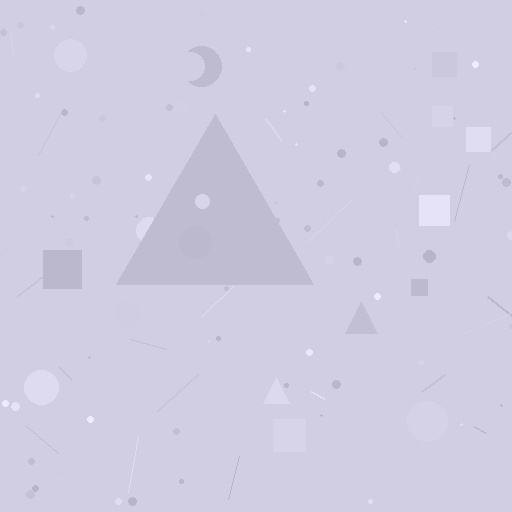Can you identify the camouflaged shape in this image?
The camouflaged shape is a triangle.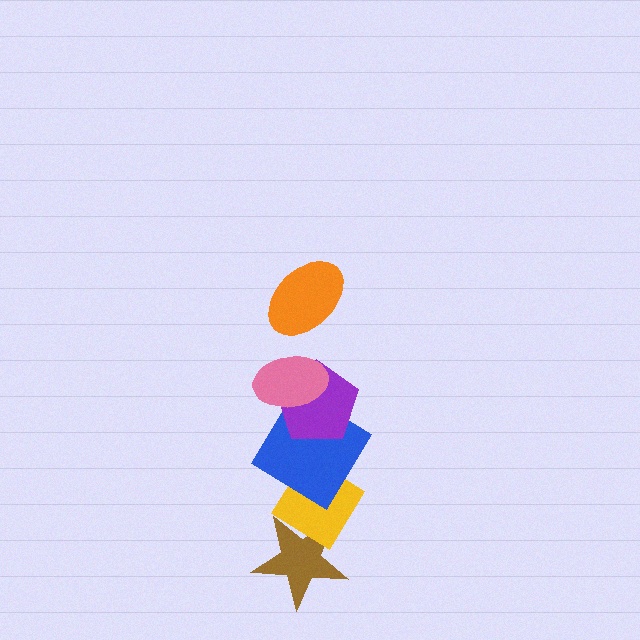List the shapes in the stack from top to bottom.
From top to bottom: the orange ellipse, the pink ellipse, the purple pentagon, the blue diamond, the yellow diamond, the brown star.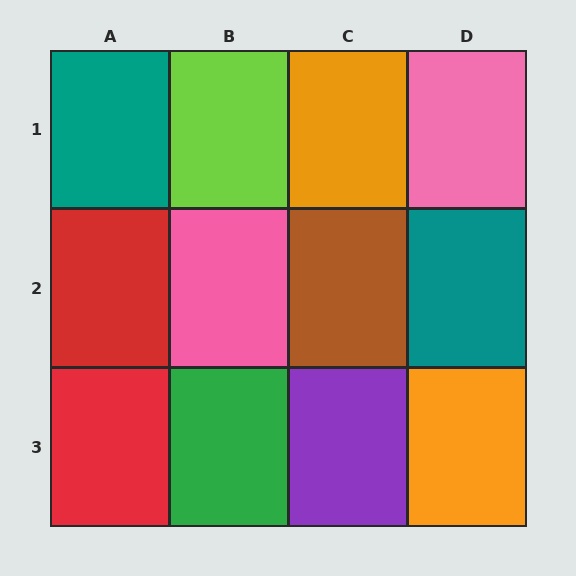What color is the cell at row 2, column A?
Red.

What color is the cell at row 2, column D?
Teal.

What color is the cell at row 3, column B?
Green.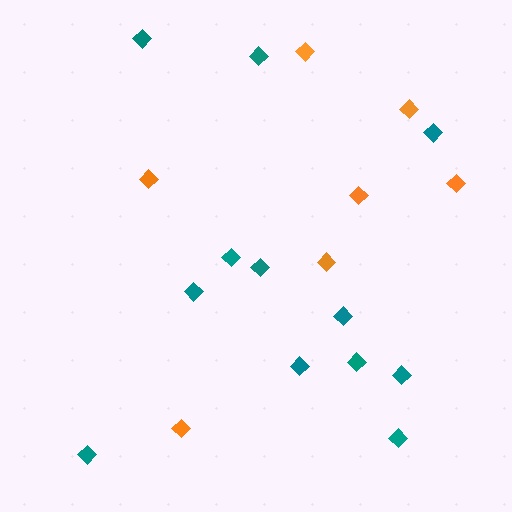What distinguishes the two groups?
There are 2 groups: one group of orange diamonds (7) and one group of teal diamonds (12).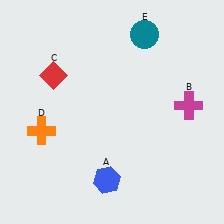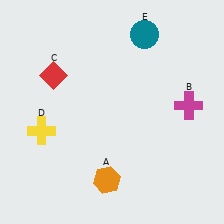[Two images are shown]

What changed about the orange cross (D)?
In Image 1, D is orange. In Image 2, it changed to yellow.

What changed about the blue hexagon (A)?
In Image 1, A is blue. In Image 2, it changed to orange.